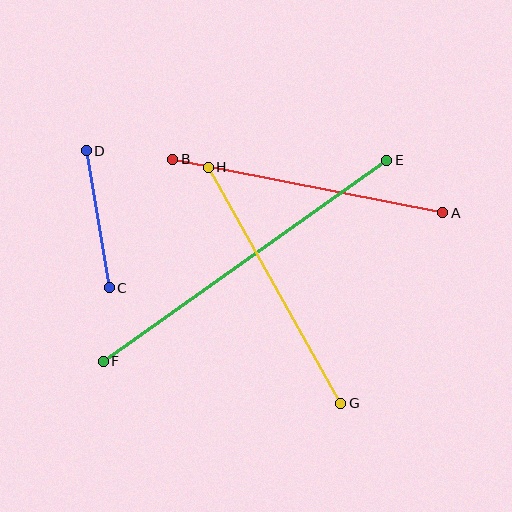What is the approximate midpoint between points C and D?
The midpoint is at approximately (98, 219) pixels.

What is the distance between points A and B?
The distance is approximately 276 pixels.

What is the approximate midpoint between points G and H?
The midpoint is at approximately (274, 285) pixels.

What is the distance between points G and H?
The distance is approximately 271 pixels.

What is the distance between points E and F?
The distance is approximately 348 pixels.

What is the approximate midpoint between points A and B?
The midpoint is at approximately (308, 186) pixels.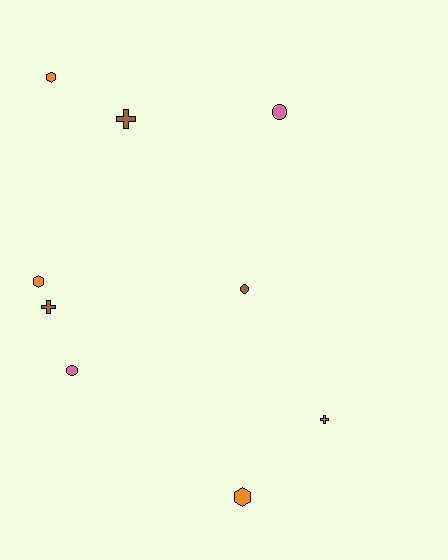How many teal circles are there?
There are no teal circles.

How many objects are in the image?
There are 9 objects.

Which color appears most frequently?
Pink, with 3 objects.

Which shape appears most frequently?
Cross, with 3 objects.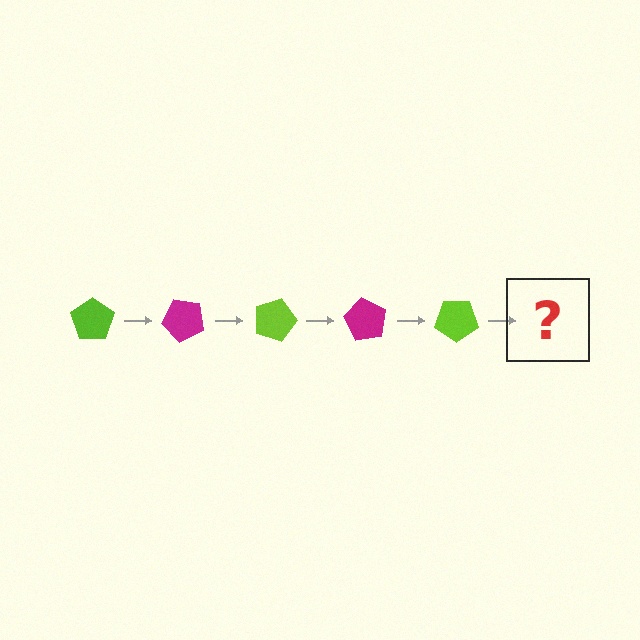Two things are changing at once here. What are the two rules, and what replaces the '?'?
The two rules are that it rotates 45 degrees each step and the color cycles through lime and magenta. The '?' should be a magenta pentagon, rotated 225 degrees from the start.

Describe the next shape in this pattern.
It should be a magenta pentagon, rotated 225 degrees from the start.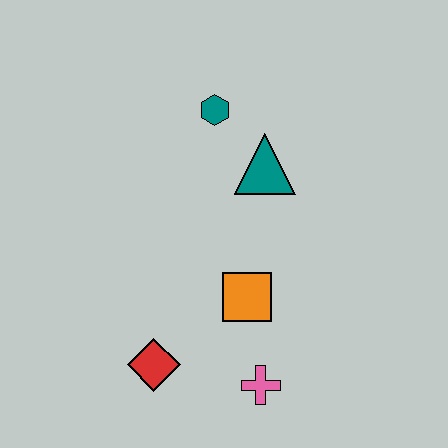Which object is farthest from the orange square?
The teal hexagon is farthest from the orange square.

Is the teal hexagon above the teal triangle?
Yes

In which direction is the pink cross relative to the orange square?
The pink cross is below the orange square.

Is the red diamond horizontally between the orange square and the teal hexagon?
No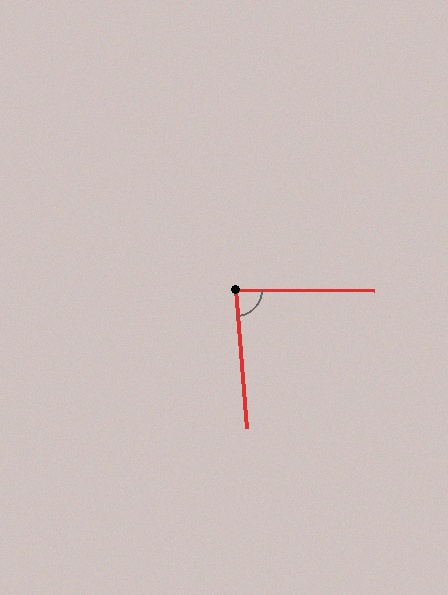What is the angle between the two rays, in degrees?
Approximately 86 degrees.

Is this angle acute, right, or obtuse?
It is approximately a right angle.